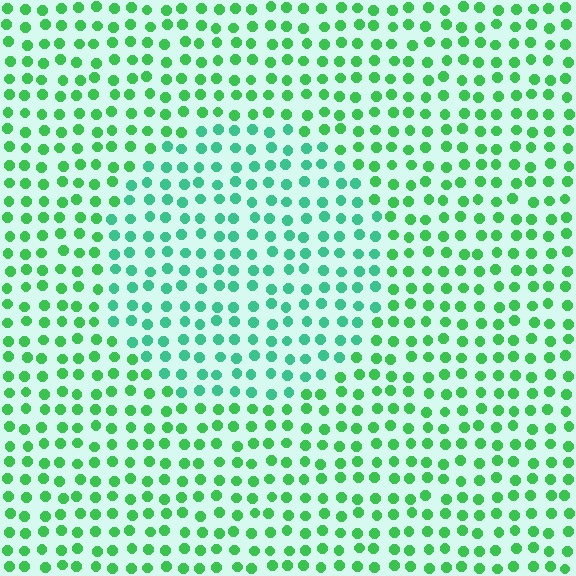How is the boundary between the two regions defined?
The boundary is defined purely by a slight shift in hue (about 27 degrees). Spacing, size, and orientation are identical on both sides.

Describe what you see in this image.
The image is filled with small green elements in a uniform arrangement. A circle-shaped region is visible where the elements are tinted to a slightly different hue, forming a subtle color boundary.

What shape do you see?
I see a circle.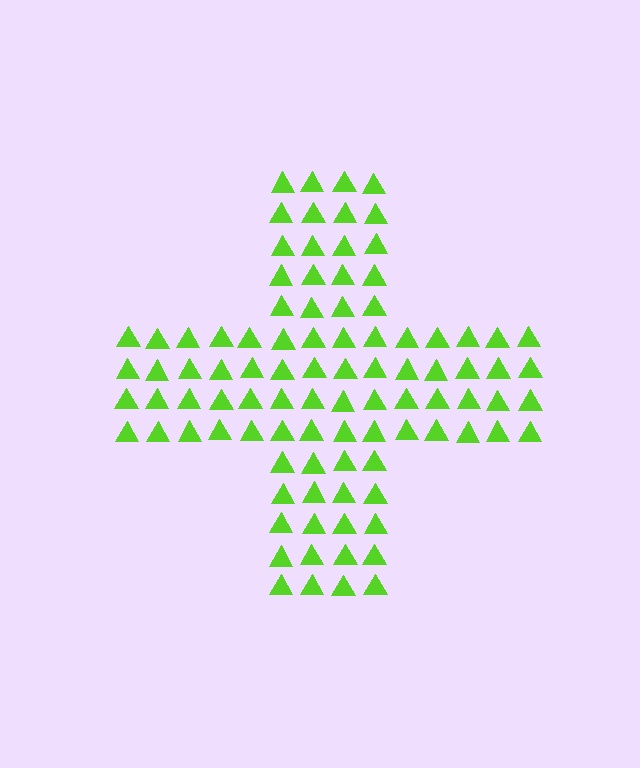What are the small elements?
The small elements are triangles.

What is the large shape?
The large shape is a cross.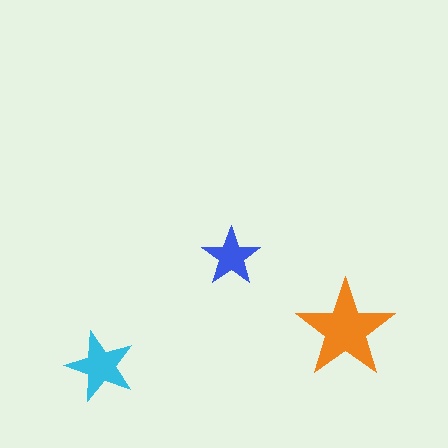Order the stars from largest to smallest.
the orange one, the cyan one, the blue one.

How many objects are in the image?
There are 3 objects in the image.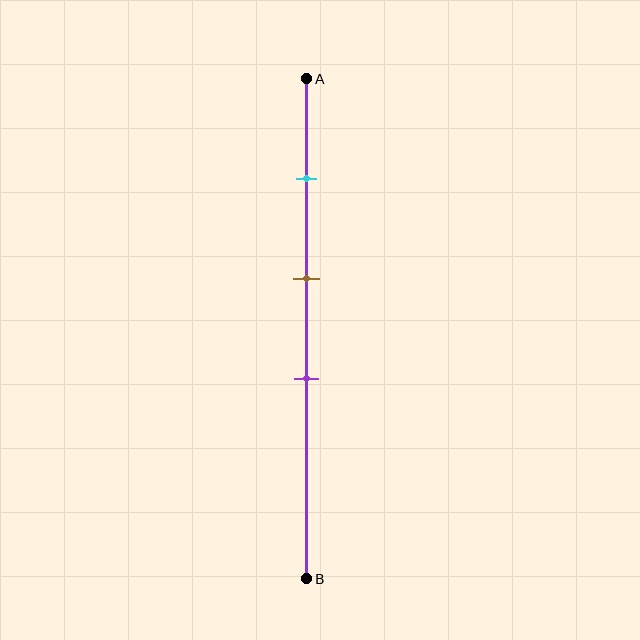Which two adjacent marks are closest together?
The brown and purple marks are the closest adjacent pair.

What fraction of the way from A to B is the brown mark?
The brown mark is approximately 40% (0.4) of the way from A to B.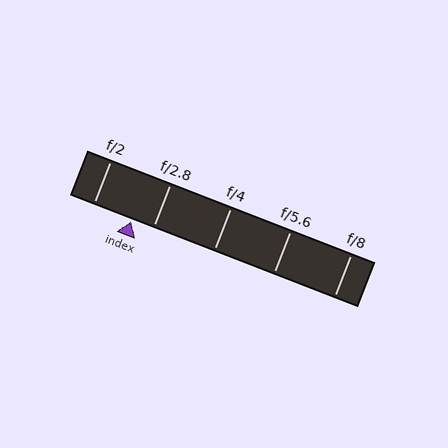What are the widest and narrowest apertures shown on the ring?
The widest aperture shown is f/2 and the narrowest is f/8.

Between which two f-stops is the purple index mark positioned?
The index mark is between f/2 and f/2.8.